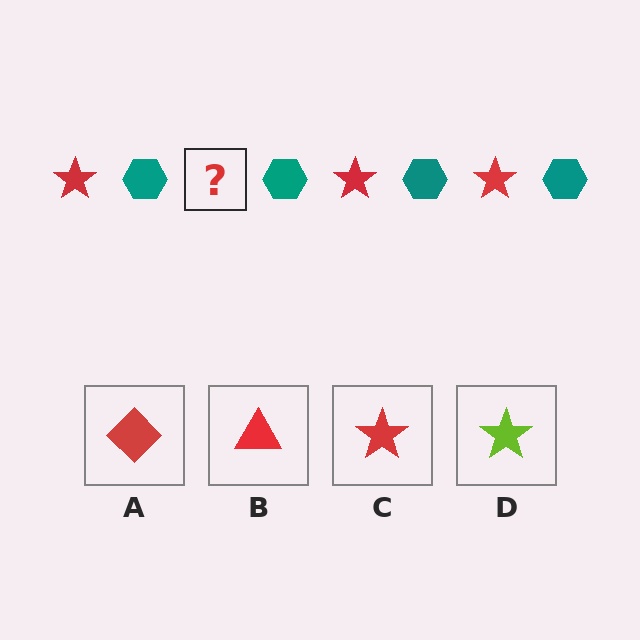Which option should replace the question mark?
Option C.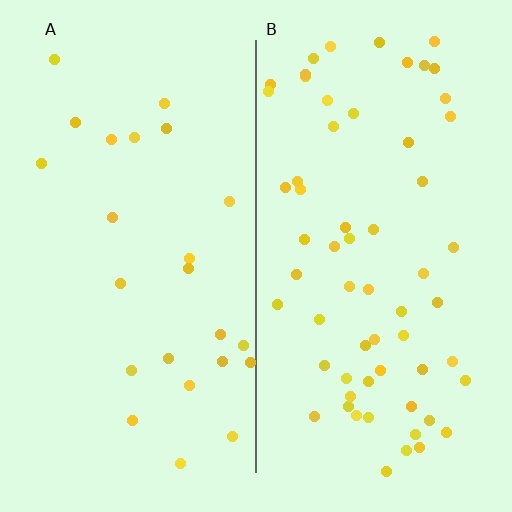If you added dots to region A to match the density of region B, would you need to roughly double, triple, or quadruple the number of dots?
Approximately triple.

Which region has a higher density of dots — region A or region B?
B (the right).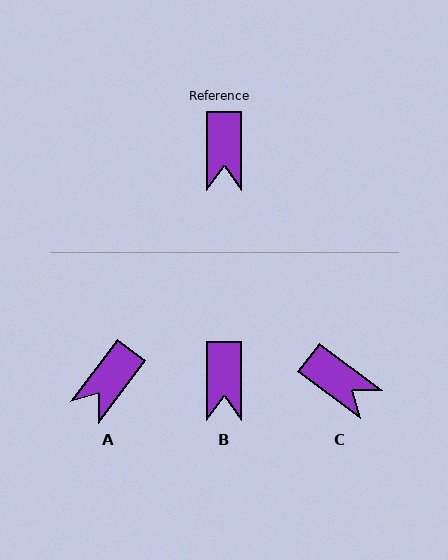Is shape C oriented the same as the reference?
No, it is off by about 53 degrees.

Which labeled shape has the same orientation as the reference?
B.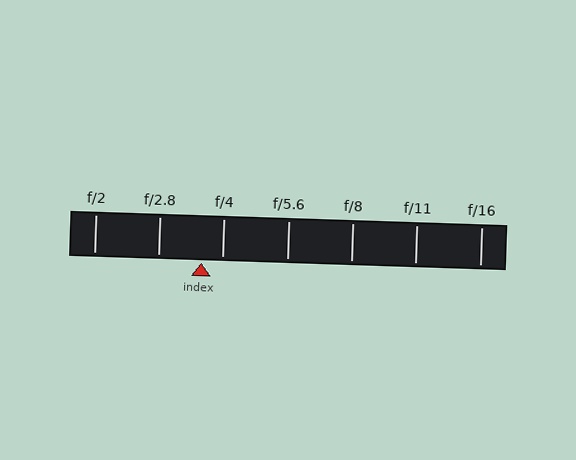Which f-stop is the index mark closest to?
The index mark is closest to f/4.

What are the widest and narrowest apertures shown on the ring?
The widest aperture shown is f/2 and the narrowest is f/16.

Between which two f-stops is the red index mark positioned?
The index mark is between f/2.8 and f/4.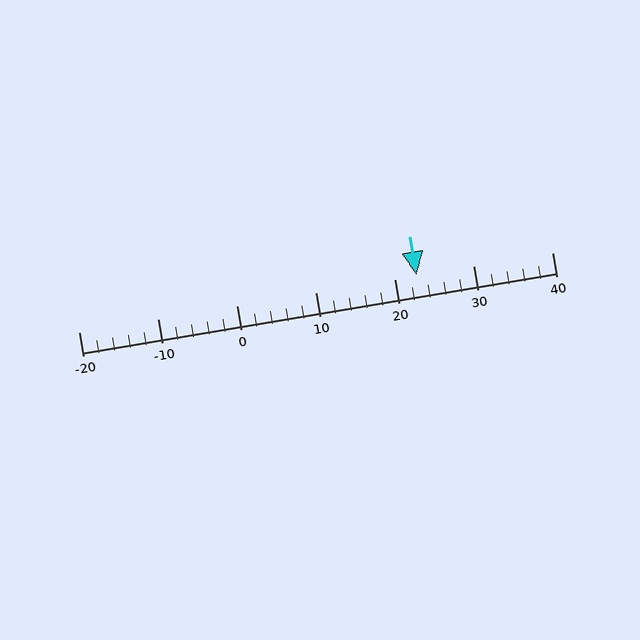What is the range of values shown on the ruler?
The ruler shows values from -20 to 40.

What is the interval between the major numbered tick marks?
The major tick marks are spaced 10 units apart.